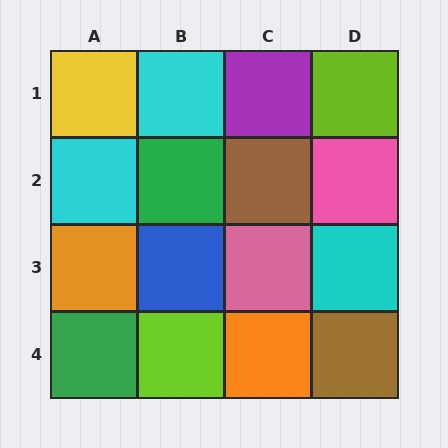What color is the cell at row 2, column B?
Green.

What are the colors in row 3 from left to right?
Orange, blue, pink, cyan.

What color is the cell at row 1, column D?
Lime.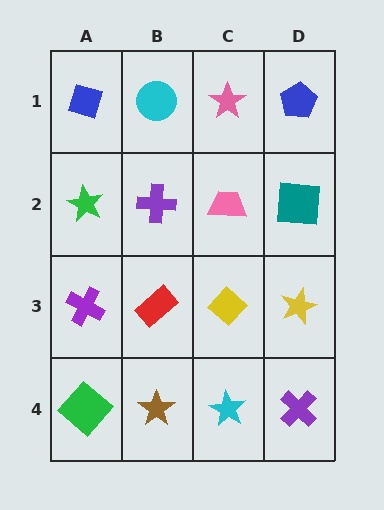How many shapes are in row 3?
4 shapes.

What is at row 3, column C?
A yellow diamond.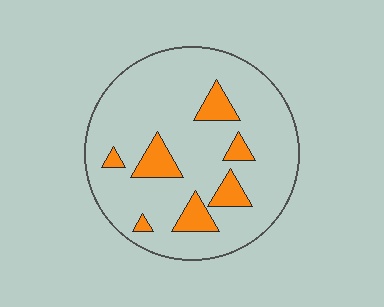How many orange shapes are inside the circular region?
7.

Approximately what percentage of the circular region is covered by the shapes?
Approximately 15%.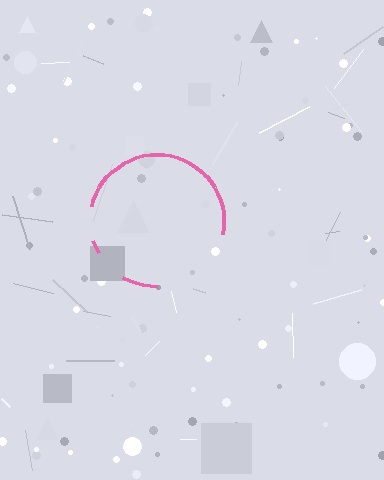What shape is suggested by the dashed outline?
The dashed outline suggests a circle.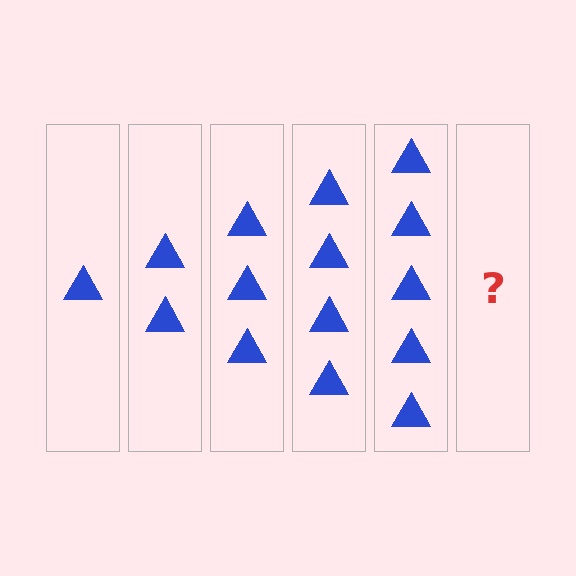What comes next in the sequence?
The next element should be 6 triangles.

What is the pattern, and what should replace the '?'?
The pattern is that each step adds one more triangle. The '?' should be 6 triangles.